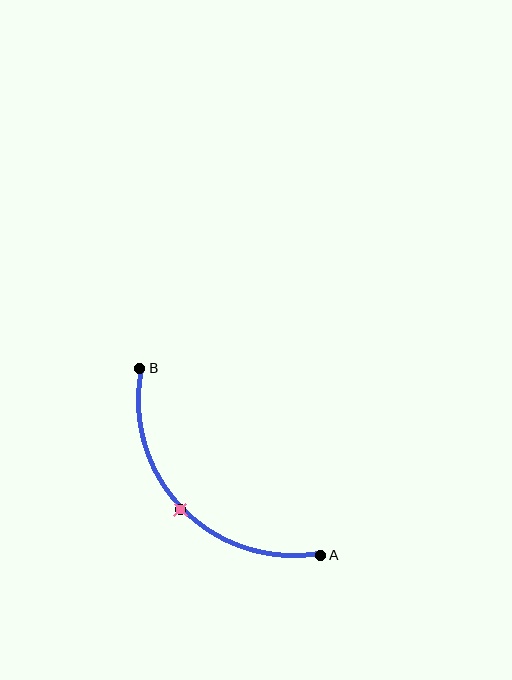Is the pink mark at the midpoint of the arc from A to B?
Yes. The pink mark lies on the arc at equal arc-length from both A and B — it is the arc midpoint.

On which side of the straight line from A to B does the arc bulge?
The arc bulges below and to the left of the straight line connecting A and B.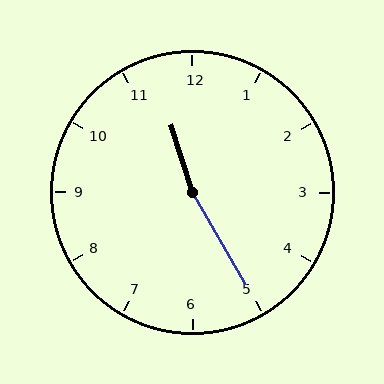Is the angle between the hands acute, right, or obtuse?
It is obtuse.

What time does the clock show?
11:25.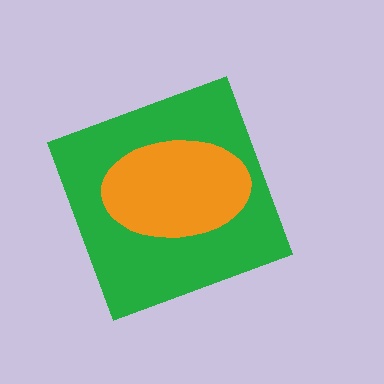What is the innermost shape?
The orange ellipse.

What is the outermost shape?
The green diamond.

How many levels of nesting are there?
2.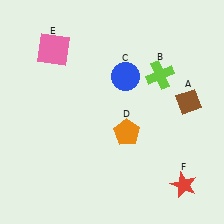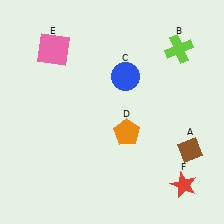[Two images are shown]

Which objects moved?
The objects that moved are: the brown diamond (A), the lime cross (B).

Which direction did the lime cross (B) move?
The lime cross (B) moved up.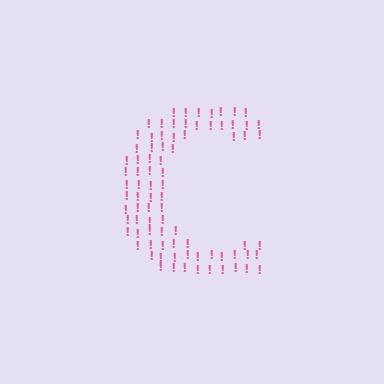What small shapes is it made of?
It is made of small exclamation marks.